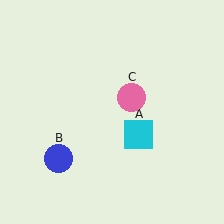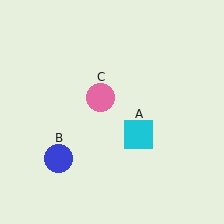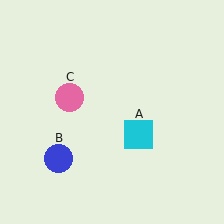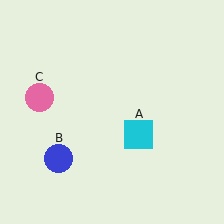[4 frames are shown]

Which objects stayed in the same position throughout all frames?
Cyan square (object A) and blue circle (object B) remained stationary.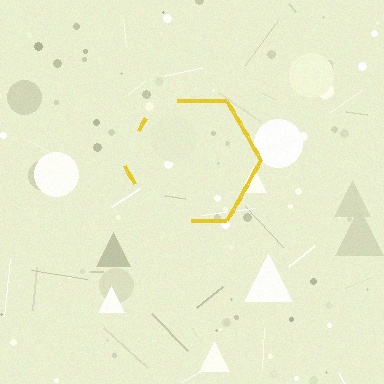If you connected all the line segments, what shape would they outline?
They would outline a hexagon.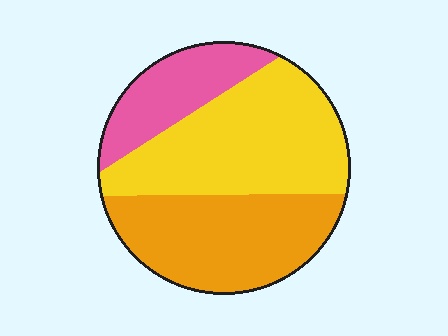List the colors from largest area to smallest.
From largest to smallest: yellow, orange, pink.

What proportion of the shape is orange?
Orange covers about 35% of the shape.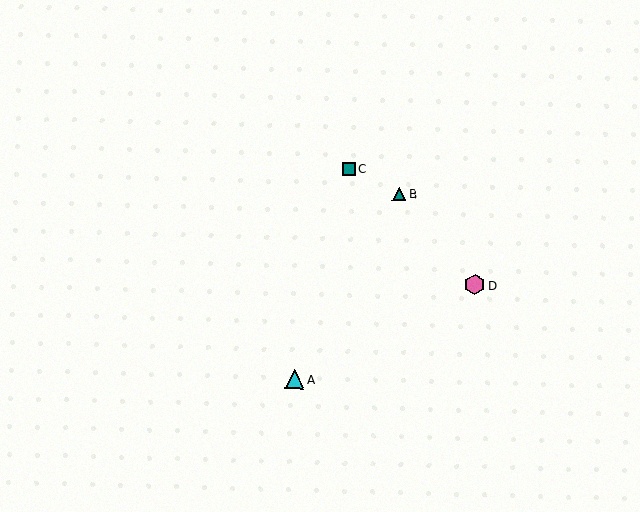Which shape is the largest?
The pink hexagon (labeled D) is the largest.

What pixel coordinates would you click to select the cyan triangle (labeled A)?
Click at (294, 379) to select the cyan triangle A.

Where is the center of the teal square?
The center of the teal square is at (349, 169).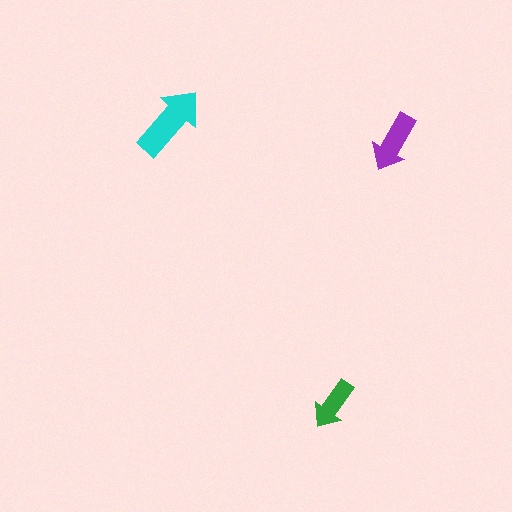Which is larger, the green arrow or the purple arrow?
The purple one.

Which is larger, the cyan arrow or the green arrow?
The cyan one.